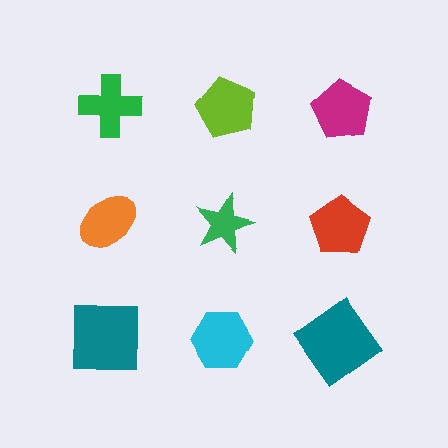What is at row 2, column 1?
An orange ellipse.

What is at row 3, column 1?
A teal square.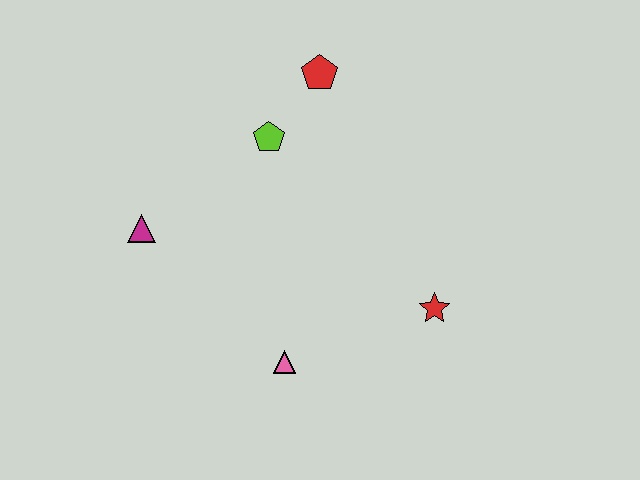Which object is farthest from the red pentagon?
The pink triangle is farthest from the red pentagon.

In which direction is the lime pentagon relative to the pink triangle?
The lime pentagon is above the pink triangle.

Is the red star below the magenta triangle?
Yes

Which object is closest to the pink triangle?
The red star is closest to the pink triangle.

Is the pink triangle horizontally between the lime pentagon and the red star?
Yes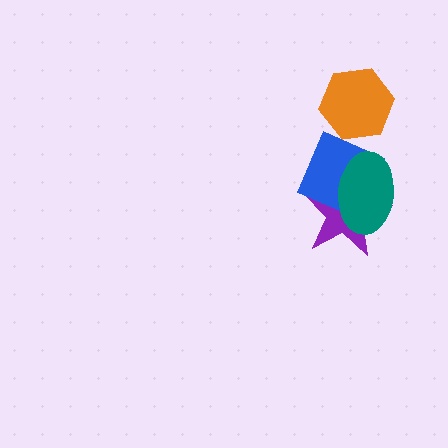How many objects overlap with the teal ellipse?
2 objects overlap with the teal ellipse.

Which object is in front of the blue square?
The teal ellipse is in front of the blue square.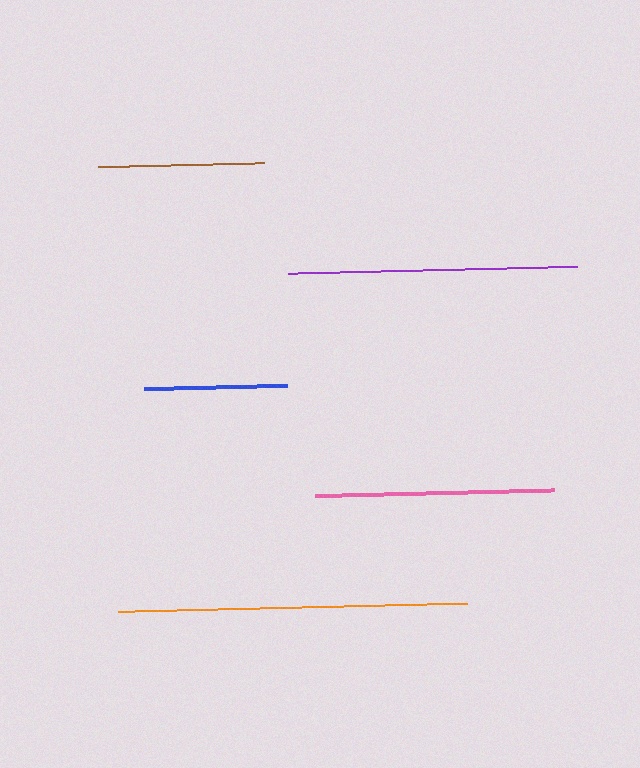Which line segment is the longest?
The orange line is the longest at approximately 348 pixels.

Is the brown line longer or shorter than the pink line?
The pink line is longer than the brown line.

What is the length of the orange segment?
The orange segment is approximately 348 pixels long.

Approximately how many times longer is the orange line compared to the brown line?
The orange line is approximately 2.1 times the length of the brown line.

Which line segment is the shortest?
The blue line is the shortest at approximately 143 pixels.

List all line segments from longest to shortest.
From longest to shortest: orange, purple, pink, brown, blue.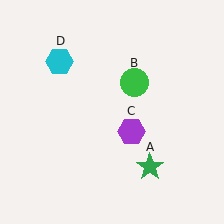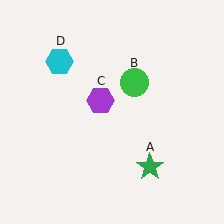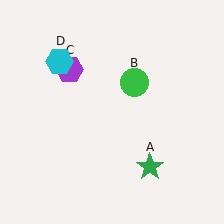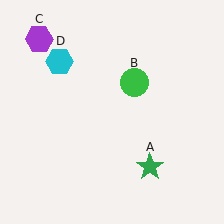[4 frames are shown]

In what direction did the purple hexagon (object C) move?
The purple hexagon (object C) moved up and to the left.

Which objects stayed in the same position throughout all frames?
Green star (object A) and green circle (object B) and cyan hexagon (object D) remained stationary.